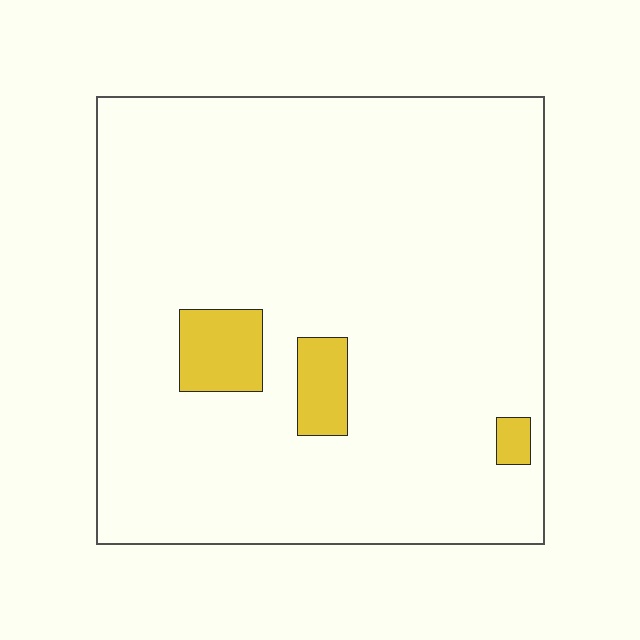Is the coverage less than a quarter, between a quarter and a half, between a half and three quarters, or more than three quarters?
Less than a quarter.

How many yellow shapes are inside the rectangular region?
3.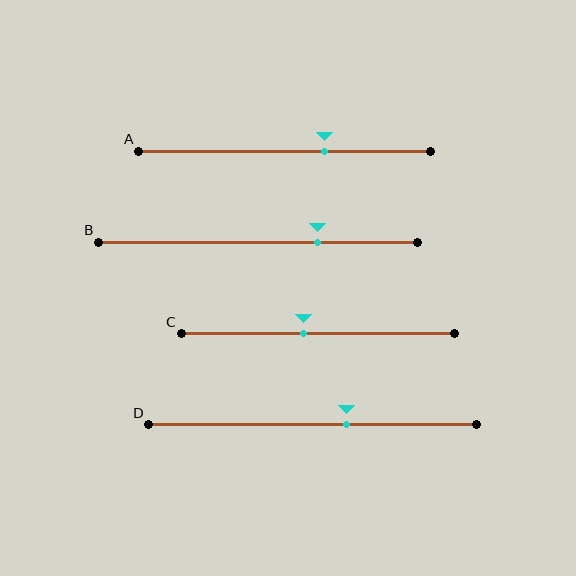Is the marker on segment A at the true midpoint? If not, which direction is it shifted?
No, the marker on segment A is shifted to the right by about 14% of the segment length.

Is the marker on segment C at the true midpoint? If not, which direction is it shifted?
No, the marker on segment C is shifted to the left by about 5% of the segment length.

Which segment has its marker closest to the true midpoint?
Segment C has its marker closest to the true midpoint.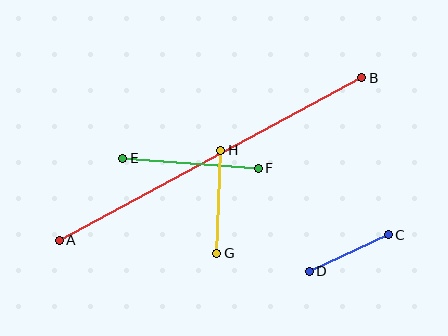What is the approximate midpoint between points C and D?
The midpoint is at approximately (349, 253) pixels.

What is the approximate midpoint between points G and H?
The midpoint is at approximately (219, 202) pixels.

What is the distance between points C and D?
The distance is approximately 87 pixels.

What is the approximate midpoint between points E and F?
The midpoint is at approximately (190, 163) pixels.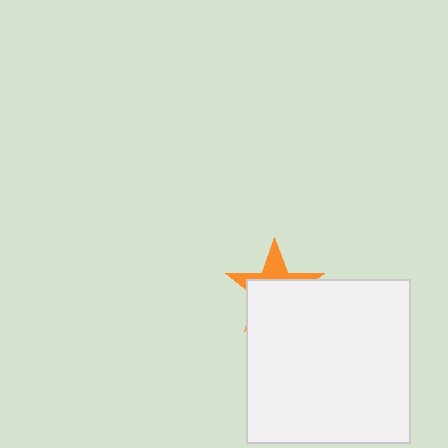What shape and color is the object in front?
The object in front is a white square.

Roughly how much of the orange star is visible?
A small part of it is visible (roughly 34%).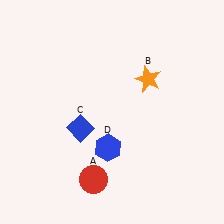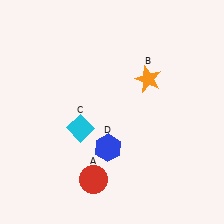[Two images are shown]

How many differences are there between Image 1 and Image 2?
There is 1 difference between the two images.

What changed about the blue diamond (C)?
In Image 1, C is blue. In Image 2, it changed to cyan.